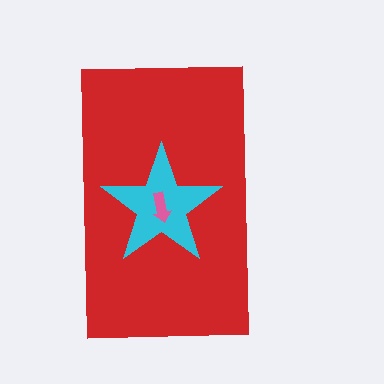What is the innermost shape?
The pink arrow.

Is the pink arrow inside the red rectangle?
Yes.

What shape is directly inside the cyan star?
The pink arrow.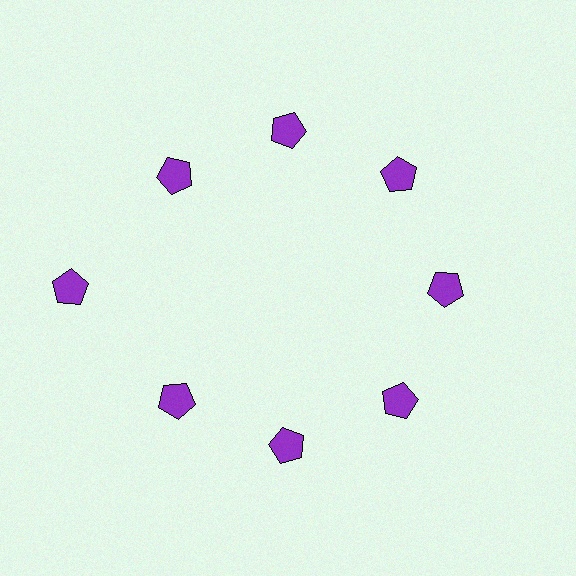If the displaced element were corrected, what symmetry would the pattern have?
It would have 8-fold rotational symmetry — the pattern would map onto itself every 45 degrees.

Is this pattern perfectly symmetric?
No. The 8 purple pentagons are arranged in a ring, but one element near the 9 o'clock position is pushed outward from the center, breaking the 8-fold rotational symmetry.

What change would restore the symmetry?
The symmetry would be restored by moving it inward, back onto the ring so that all 8 pentagons sit at equal angles and equal distance from the center.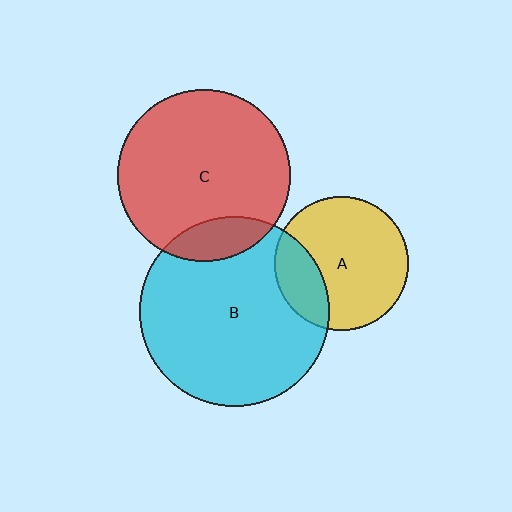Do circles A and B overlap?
Yes.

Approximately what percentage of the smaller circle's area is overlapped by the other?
Approximately 25%.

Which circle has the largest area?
Circle B (cyan).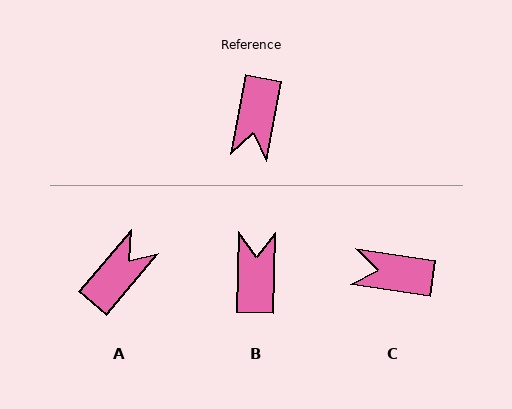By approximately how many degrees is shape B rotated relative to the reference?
Approximately 171 degrees clockwise.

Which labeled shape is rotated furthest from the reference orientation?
B, about 171 degrees away.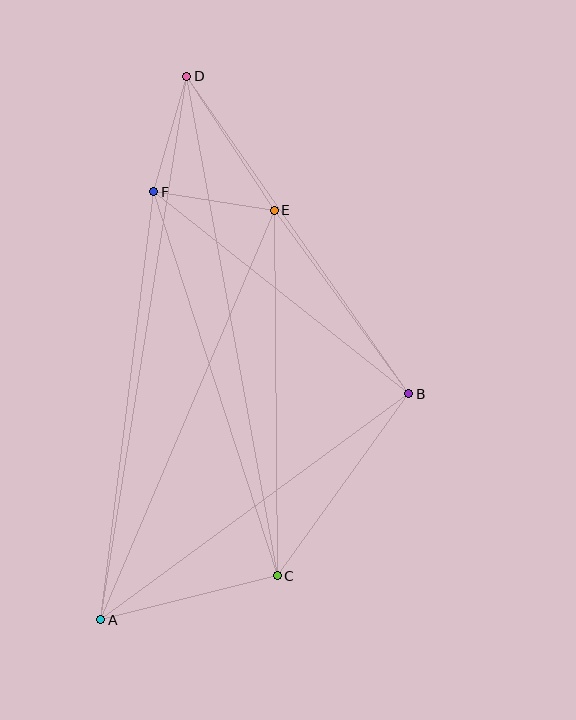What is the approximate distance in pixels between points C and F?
The distance between C and F is approximately 403 pixels.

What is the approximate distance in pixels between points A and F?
The distance between A and F is approximately 431 pixels.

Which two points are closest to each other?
Points D and F are closest to each other.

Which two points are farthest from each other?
Points A and D are farthest from each other.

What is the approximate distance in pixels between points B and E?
The distance between B and E is approximately 227 pixels.